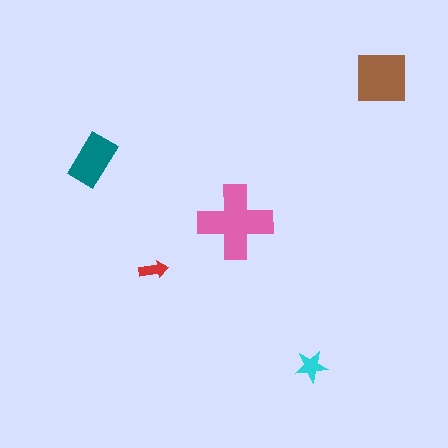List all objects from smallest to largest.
The red arrow, the cyan star, the teal rectangle, the brown square, the pink cross.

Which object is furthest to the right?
The brown square is rightmost.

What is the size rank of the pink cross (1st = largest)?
1st.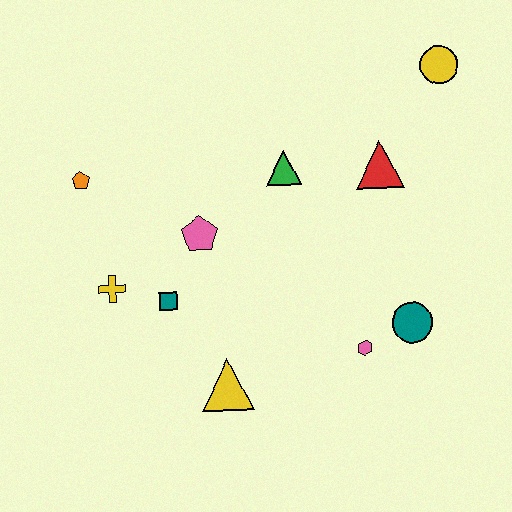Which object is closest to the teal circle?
The pink hexagon is closest to the teal circle.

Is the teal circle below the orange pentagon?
Yes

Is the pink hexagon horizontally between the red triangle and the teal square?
Yes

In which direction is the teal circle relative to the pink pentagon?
The teal circle is to the right of the pink pentagon.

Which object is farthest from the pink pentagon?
The yellow circle is farthest from the pink pentagon.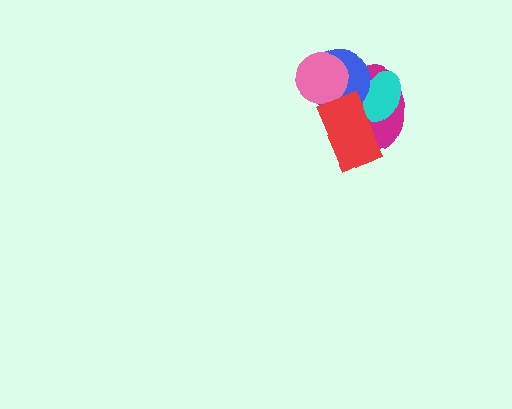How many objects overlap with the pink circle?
2 objects overlap with the pink circle.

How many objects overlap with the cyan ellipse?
3 objects overlap with the cyan ellipse.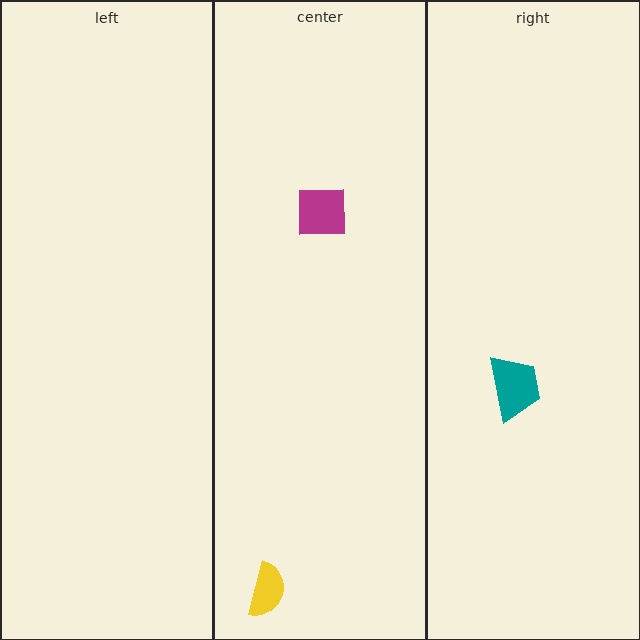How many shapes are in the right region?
1.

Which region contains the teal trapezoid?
The right region.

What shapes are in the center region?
The yellow semicircle, the magenta square.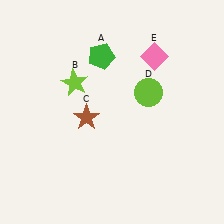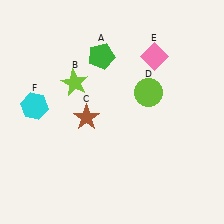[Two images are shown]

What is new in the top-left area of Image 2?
A cyan hexagon (F) was added in the top-left area of Image 2.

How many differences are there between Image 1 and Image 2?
There is 1 difference between the two images.